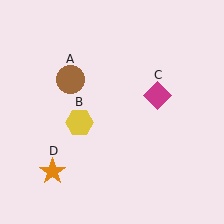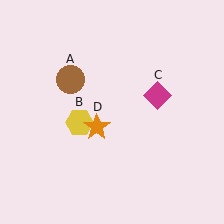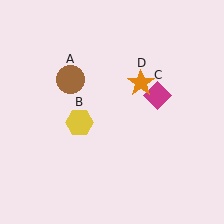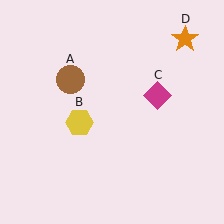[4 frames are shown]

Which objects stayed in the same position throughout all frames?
Brown circle (object A) and yellow hexagon (object B) and magenta diamond (object C) remained stationary.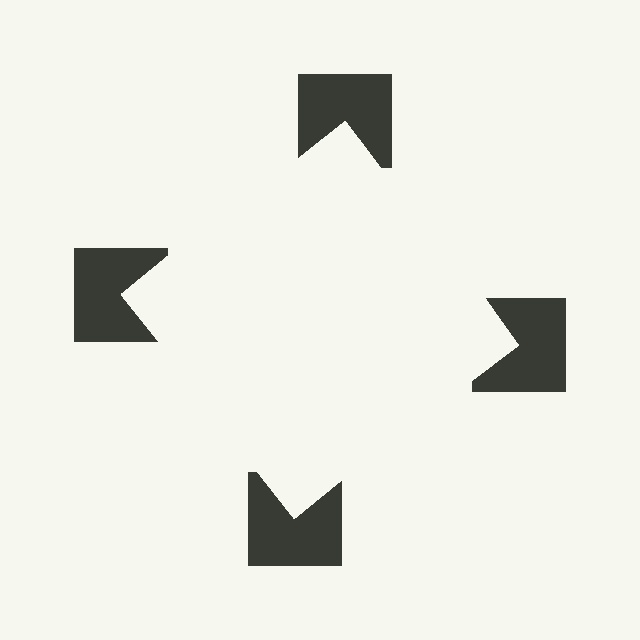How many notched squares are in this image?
There are 4 — one at each vertex of the illusory square.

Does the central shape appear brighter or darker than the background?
It typically appears slightly brighter than the background, even though no actual brightness change is drawn.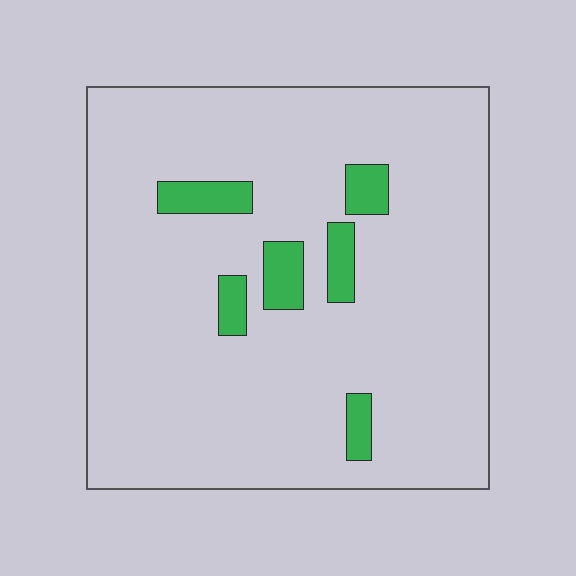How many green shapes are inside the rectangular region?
6.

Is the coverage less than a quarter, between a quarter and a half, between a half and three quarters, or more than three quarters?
Less than a quarter.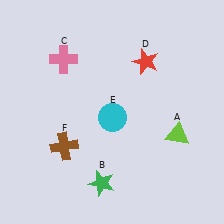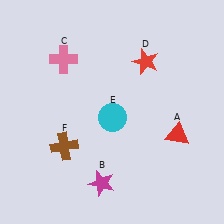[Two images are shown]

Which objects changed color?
A changed from lime to red. B changed from green to magenta.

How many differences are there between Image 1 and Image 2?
There are 2 differences between the two images.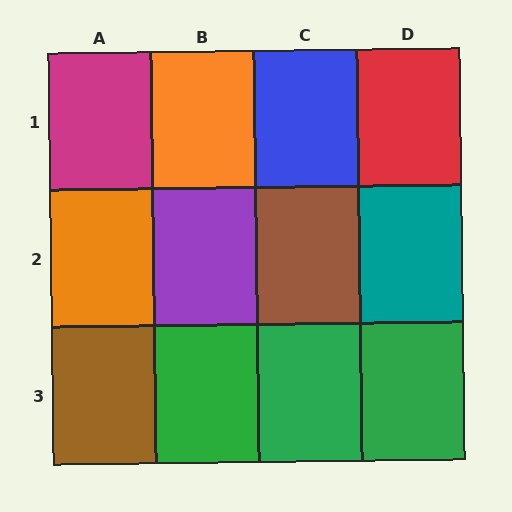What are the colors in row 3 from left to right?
Brown, green, green, green.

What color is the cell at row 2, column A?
Orange.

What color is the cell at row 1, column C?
Blue.